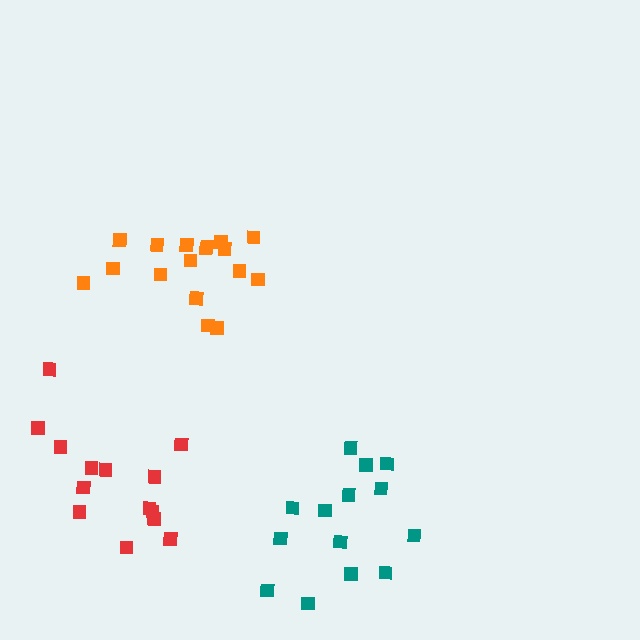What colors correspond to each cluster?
The clusters are colored: orange, red, teal.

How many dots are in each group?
Group 1: 17 dots, Group 2: 14 dots, Group 3: 14 dots (45 total).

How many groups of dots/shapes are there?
There are 3 groups.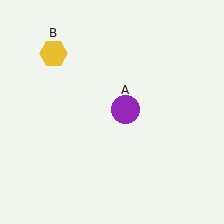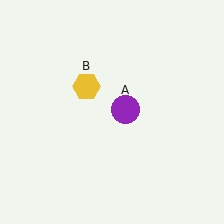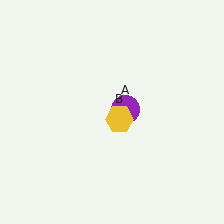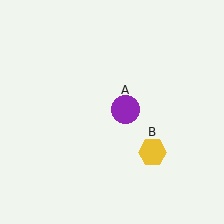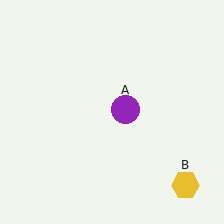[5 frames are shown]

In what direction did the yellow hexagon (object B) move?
The yellow hexagon (object B) moved down and to the right.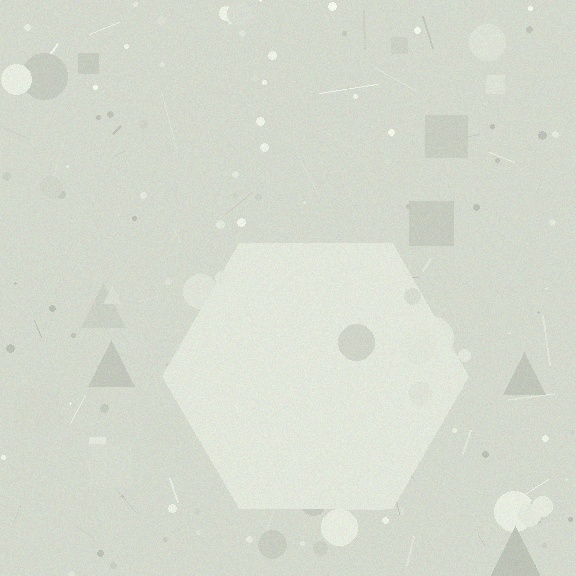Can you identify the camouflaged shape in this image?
The camouflaged shape is a hexagon.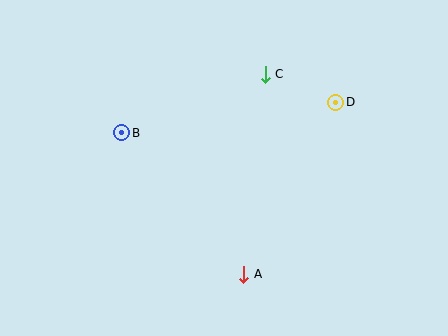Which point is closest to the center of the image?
Point C at (265, 74) is closest to the center.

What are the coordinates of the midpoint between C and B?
The midpoint between C and B is at (193, 104).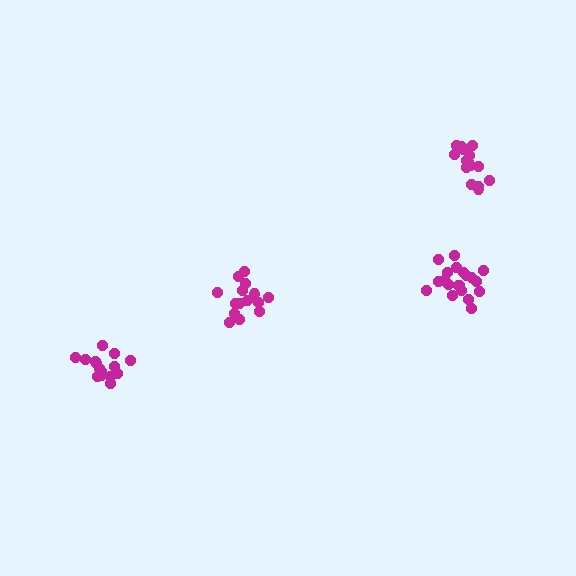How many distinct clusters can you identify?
There are 4 distinct clusters.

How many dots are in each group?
Group 1: 20 dots, Group 2: 15 dots, Group 3: 16 dots, Group 4: 15 dots (66 total).